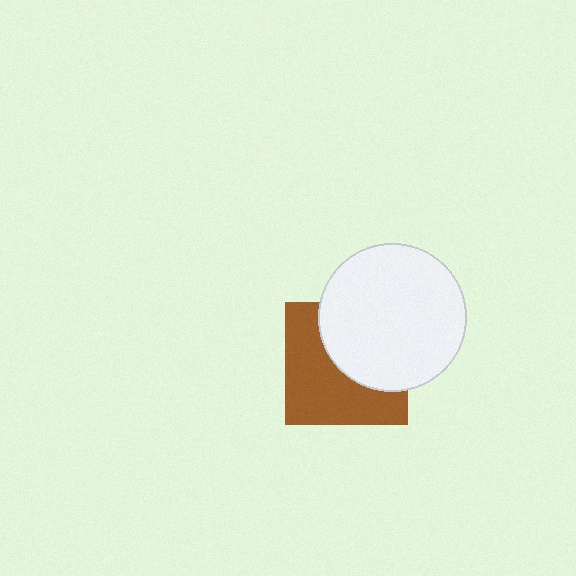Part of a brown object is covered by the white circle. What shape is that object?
It is a square.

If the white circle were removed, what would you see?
You would see the complete brown square.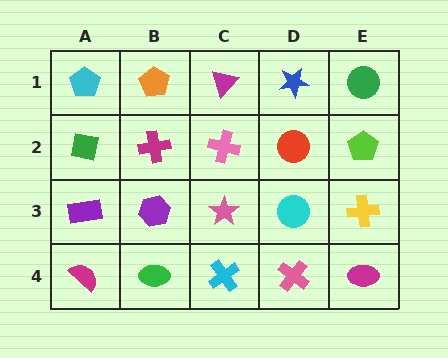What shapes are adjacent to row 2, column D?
A blue star (row 1, column D), a cyan circle (row 3, column D), a pink cross (row 2, column C), a lime pentagon (row 2, column E).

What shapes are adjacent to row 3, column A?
A green square (row 2, column A), a magenta semicircle (row 4, column A), a purple hexagon (row 3, column B).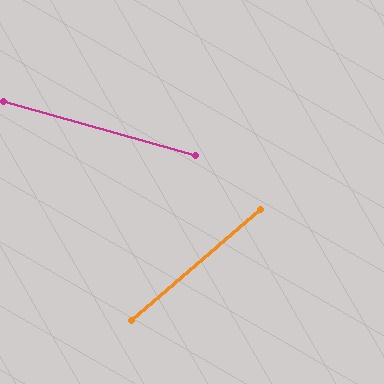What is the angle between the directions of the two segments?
Approximately 56 degrees.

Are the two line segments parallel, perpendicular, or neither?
Neither parallel nor perpendicular — they differ by about 56°.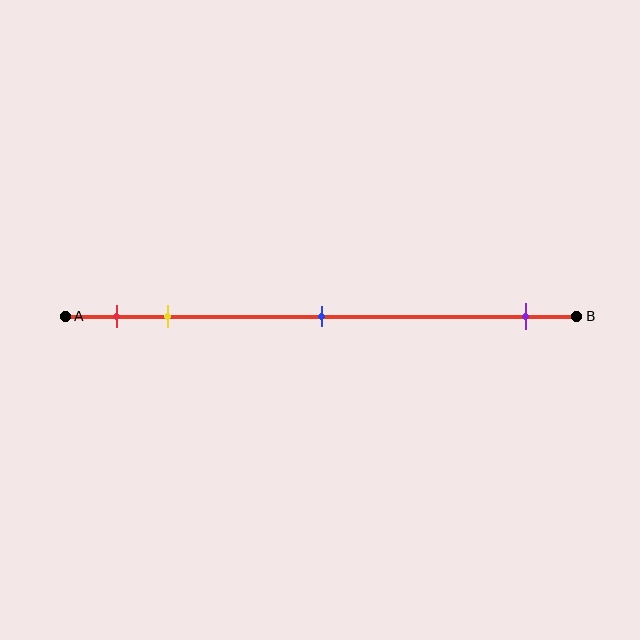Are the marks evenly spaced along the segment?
No, the marks are not evenly spaced.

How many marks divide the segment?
There are 4 marks dividing the segment.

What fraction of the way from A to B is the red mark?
The red mark is approximately 10% (0.1) of the way from A to B.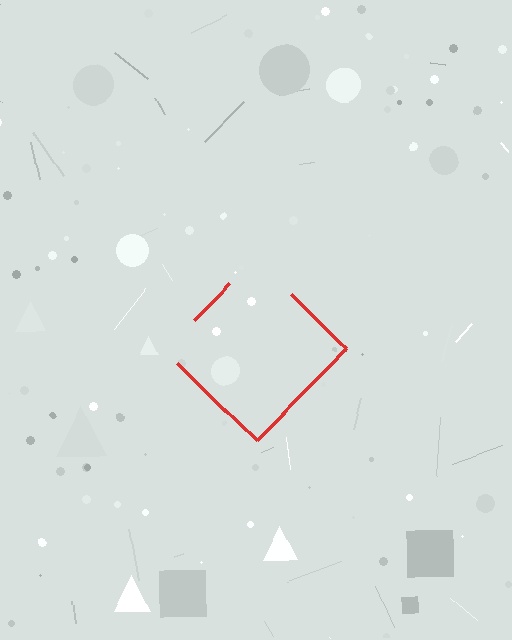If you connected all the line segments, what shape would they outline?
They would outline a diamond.